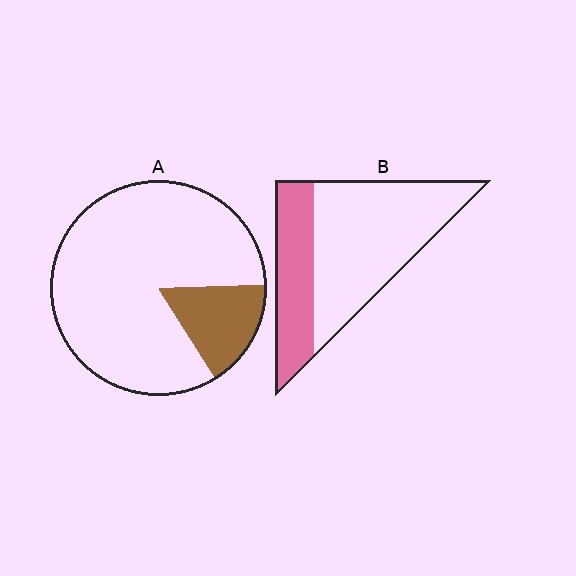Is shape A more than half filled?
No.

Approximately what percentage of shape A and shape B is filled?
A is approximately 15% and B is approximately 35%.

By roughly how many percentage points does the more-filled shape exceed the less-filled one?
By roughly 15 percentage points (B over A).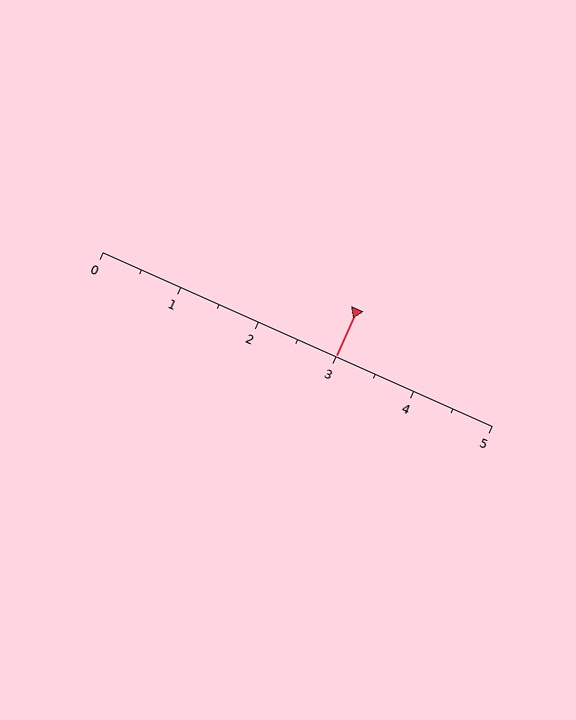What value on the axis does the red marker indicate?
The marker indicates approximately 3.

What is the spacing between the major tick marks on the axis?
The major ticks are spaced 1 apart.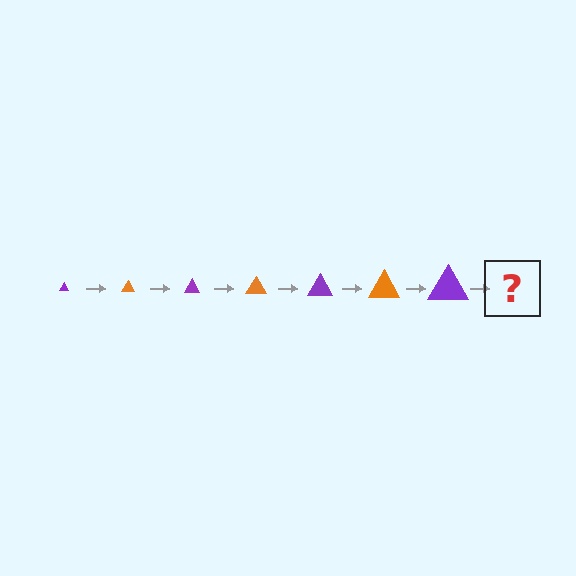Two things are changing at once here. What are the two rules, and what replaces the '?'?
The two rules are that the triangle grows larger each step and the color cycles through purple and orange. The '?' should be an orange triangle, larger than the previous one.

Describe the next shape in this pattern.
It should be an orange triangle, larger than the previous one.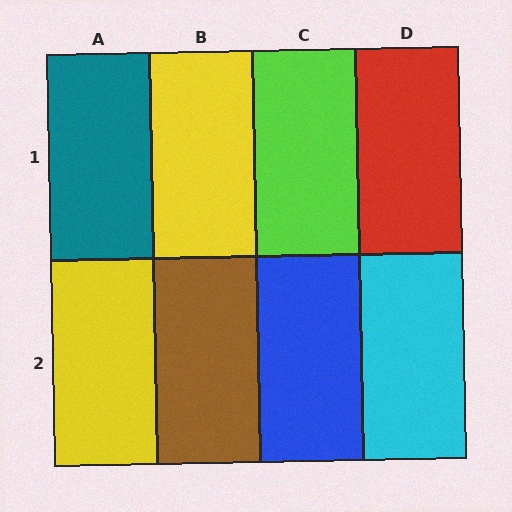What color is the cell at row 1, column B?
Yellow.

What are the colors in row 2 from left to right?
Yellow, brown, blue, cyan.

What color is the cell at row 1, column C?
Lime.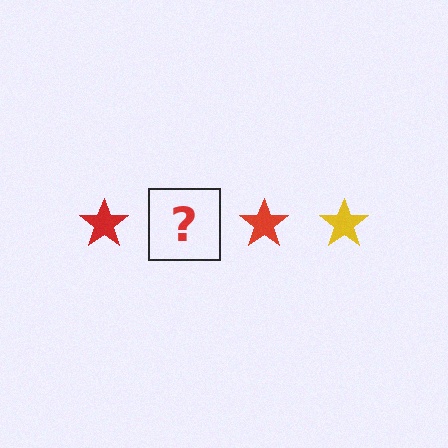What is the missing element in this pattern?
The missing element is a yellow star.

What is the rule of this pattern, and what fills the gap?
The rule is that the pattern cycles through red, yellow stars. The gap should be filled with a yellow star.